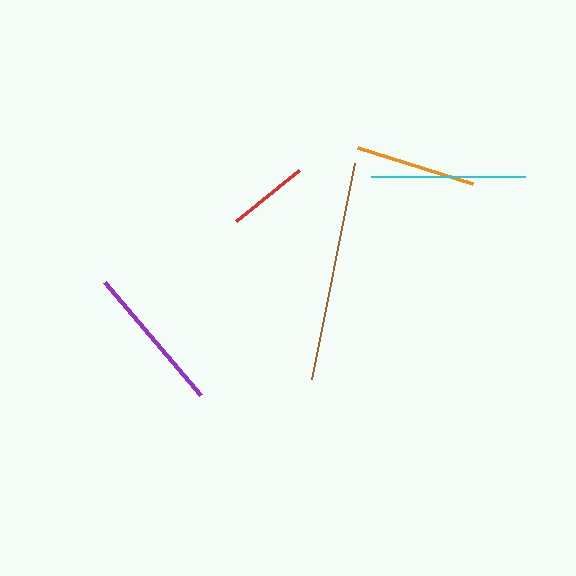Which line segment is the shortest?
The red line is the shortest at approximately 81 pixels.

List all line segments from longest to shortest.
From longest to shortest: brown, cyan, purple, orange, red.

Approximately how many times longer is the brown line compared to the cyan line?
The brown line is approximately 1.4 times the length of the cyan line.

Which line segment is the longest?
The brown line is the longest at approximately 220 pixels.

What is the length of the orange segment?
The orange segment is approximately 121 pixels long.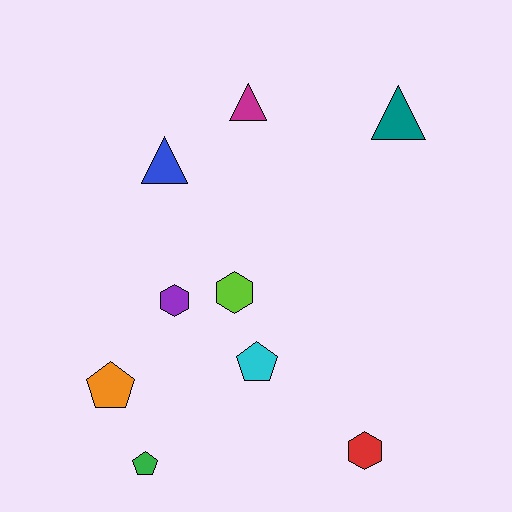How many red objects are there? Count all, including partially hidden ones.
There is 1 red object.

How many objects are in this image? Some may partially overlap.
There are 9 objects.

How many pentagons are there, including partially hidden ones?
There are 3 pentagons.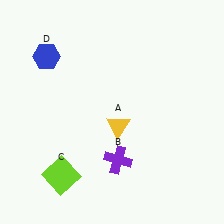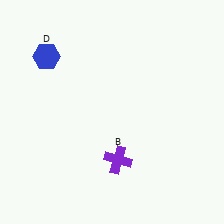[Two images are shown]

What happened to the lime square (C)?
The lime square (C) was removed in Image 2. It was in the bottom-left area of Image 1.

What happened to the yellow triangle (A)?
The yellow triangle (A) was removed in Image 2. It was in the bottom-right area of Image 1.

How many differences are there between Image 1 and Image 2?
There are 2 differences between the two images.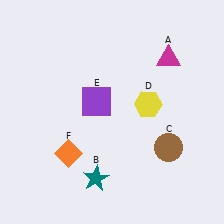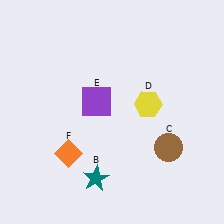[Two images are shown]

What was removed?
The magenta triangle (A) was removed in Image 2.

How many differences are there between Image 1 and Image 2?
There is 1 difference between the two images.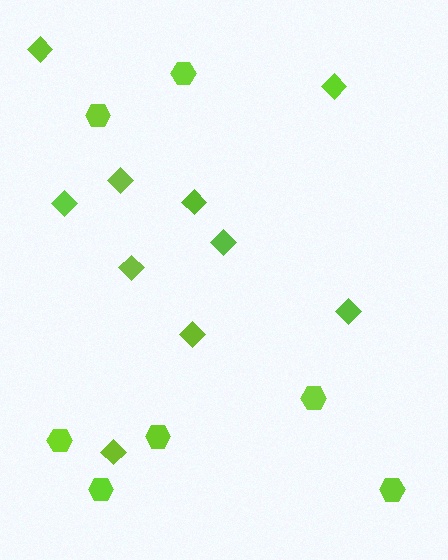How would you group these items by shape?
There are 2 groups: one group of hexagons (7) and one group of diamonds (10).